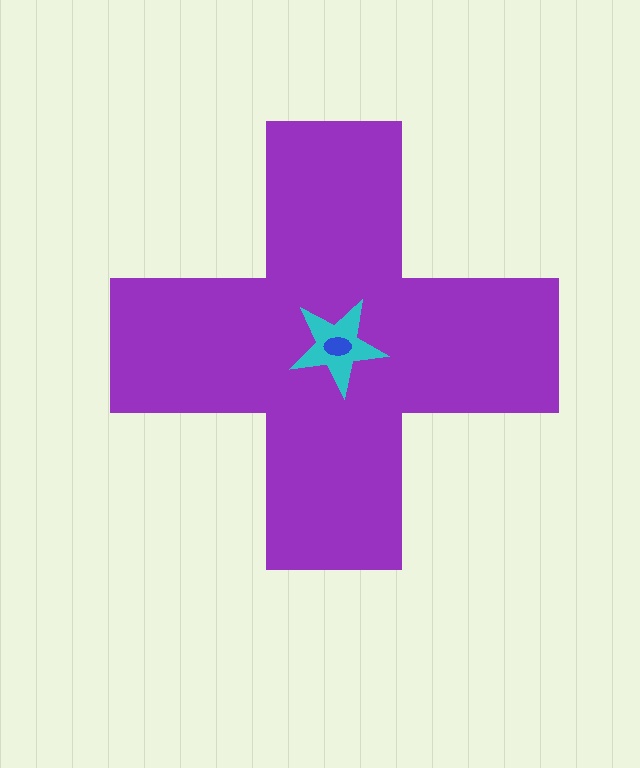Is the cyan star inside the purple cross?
Yes.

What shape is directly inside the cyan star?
The blue ellipse.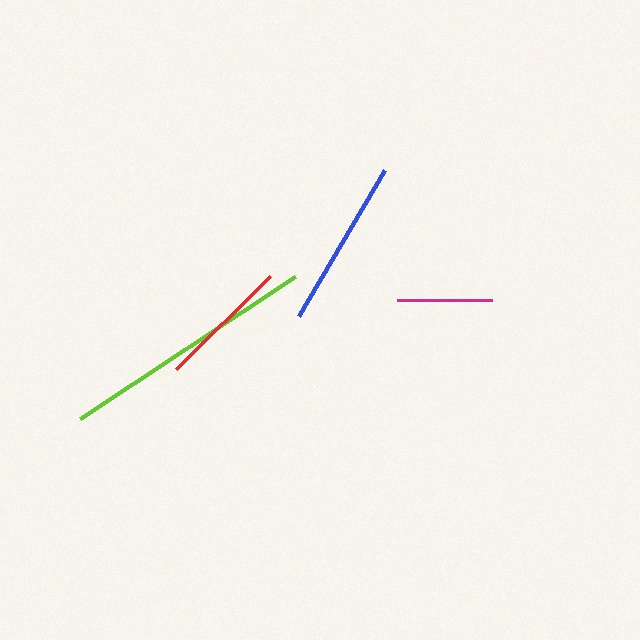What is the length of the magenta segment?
The magenta segment is approximately 94 pixels long.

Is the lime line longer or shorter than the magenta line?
The lime line is longer than the magenta line.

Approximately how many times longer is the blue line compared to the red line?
The blue line is approximately 1.3 times the length of the red line.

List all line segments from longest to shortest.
From longest to shortest: lime, blue, red, magenta.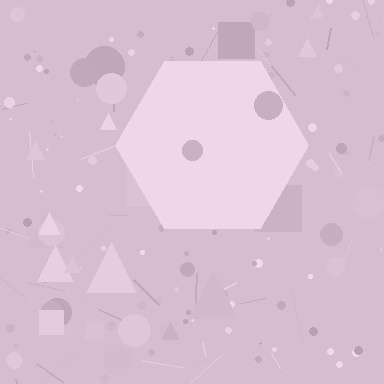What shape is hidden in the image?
A hexagon is hidden in the image.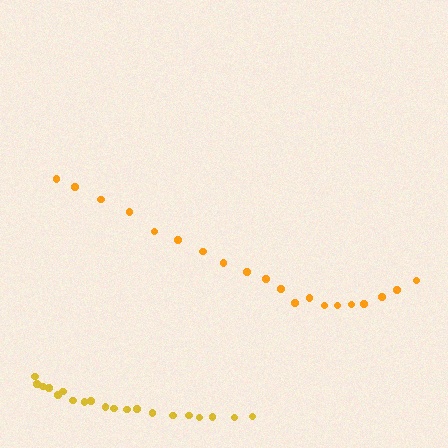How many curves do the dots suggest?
There are 2 distinct paths.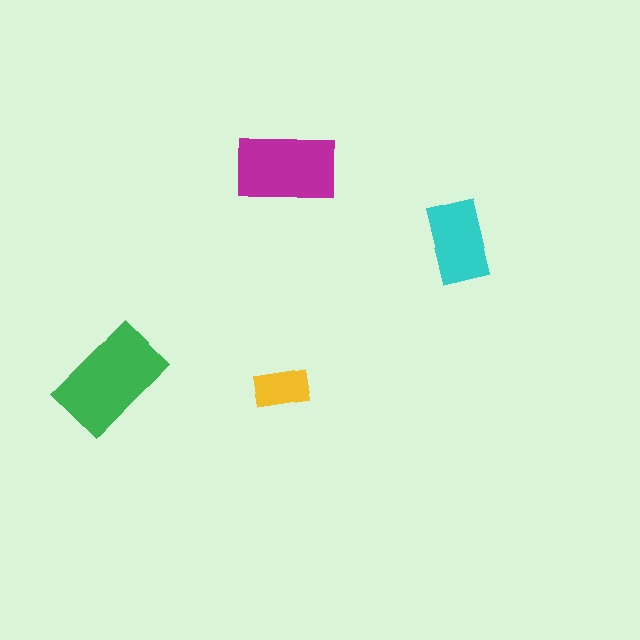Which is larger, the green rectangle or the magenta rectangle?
The green one.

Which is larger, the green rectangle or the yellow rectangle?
The green one.